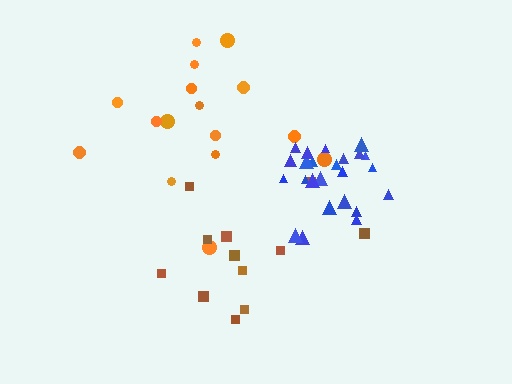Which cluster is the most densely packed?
Blue.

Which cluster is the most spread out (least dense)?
Orange.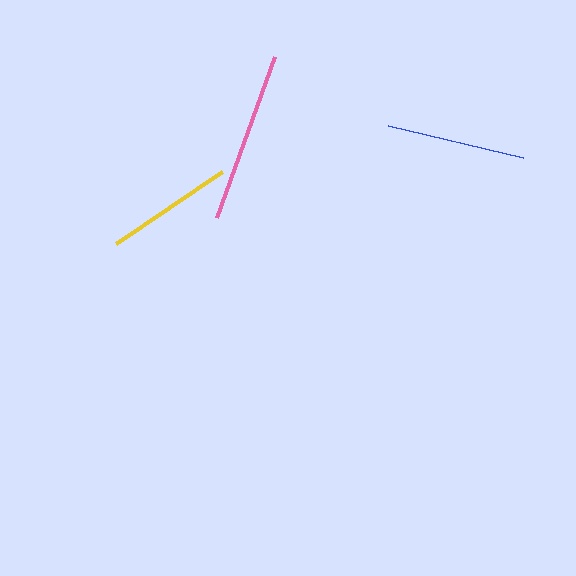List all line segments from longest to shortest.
From longest to shortest: pink, blue, yellow.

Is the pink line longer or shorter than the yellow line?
The pink line is longer than the yellow line.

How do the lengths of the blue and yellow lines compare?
The blue and yellow lines are approximately the same length.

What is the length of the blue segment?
The blue segment is approximately 139 pixels long.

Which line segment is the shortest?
The yellow line is the shortest at approximately 129 pixels.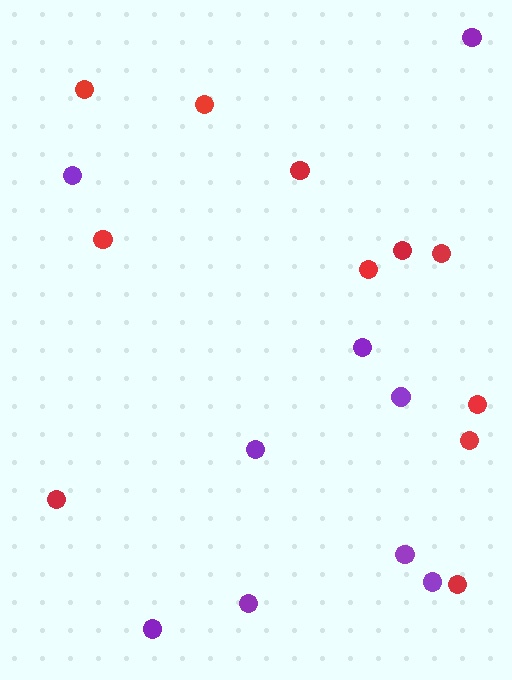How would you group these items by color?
There are 2 groups: one group of red circles (11) and one group of purple circles (9).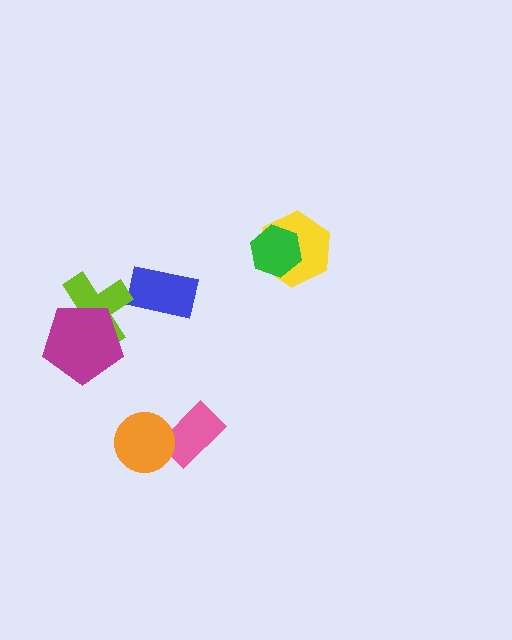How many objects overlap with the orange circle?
1 object overlaps with the orange circle.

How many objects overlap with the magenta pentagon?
1 object overlaps with the magenta pentagon.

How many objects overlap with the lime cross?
1 object overlaps with the lime cross.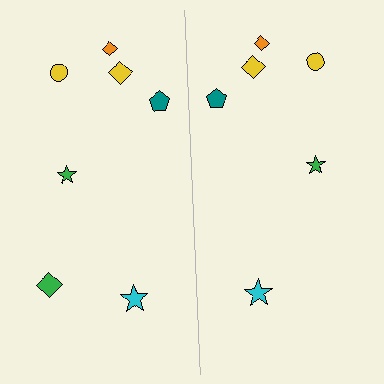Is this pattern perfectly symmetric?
No, the pattern is not perfectly symmetric. A green diamond is missing from the right side.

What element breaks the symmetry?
A green diamond is missing from the right side.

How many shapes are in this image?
There are 13 shapes in this image.